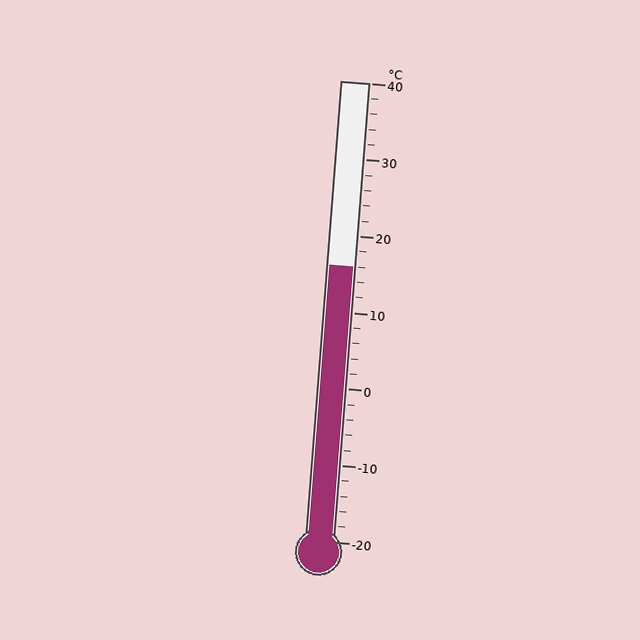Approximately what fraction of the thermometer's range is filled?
The thermometer is filled to approximately 60% of its range.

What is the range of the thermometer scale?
The thermometer scale ranges from -20°C to 40°C.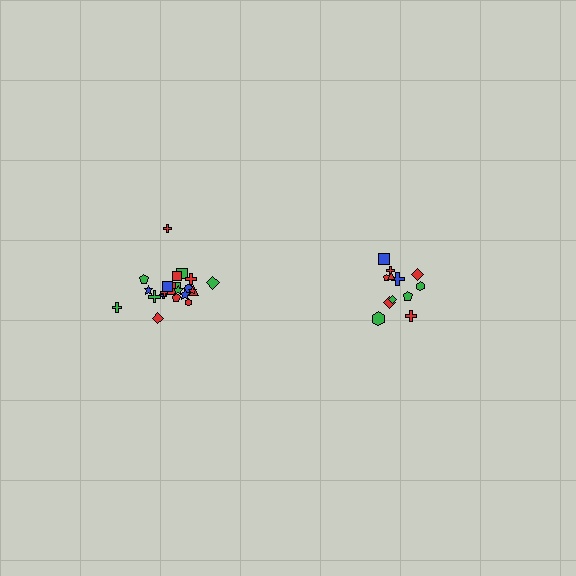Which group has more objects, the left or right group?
The left group.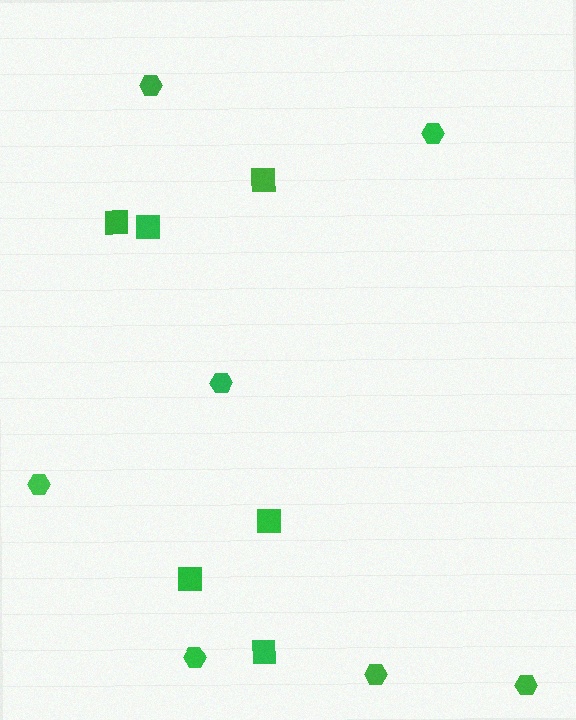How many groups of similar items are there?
There are 2 groups: one group of hexagons (7) and one group of squares (6).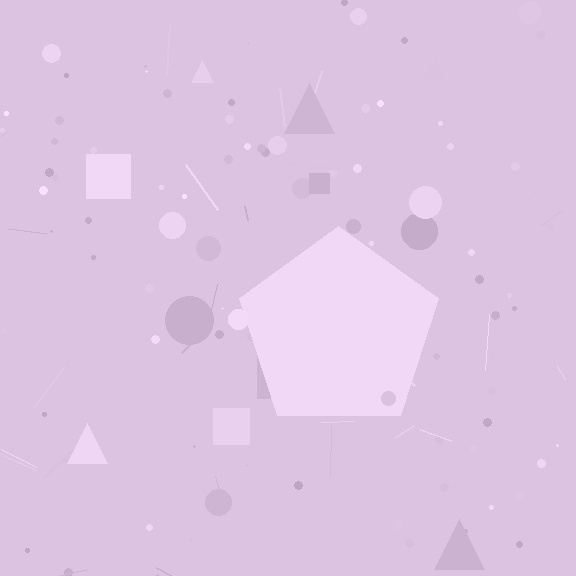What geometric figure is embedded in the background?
A pentagon is embedded in the background.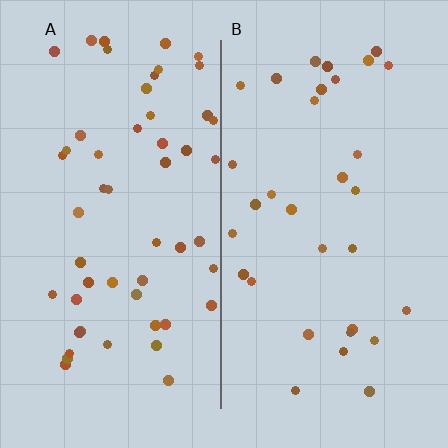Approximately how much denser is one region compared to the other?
Approximately 1.6× — region A over region B.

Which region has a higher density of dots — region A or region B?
A (the left).